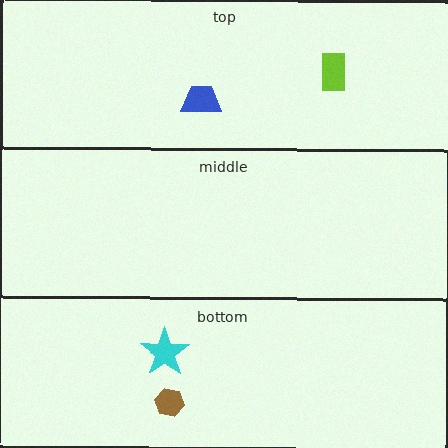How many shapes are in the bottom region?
2.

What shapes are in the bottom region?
The brown hexagon, the cyan star.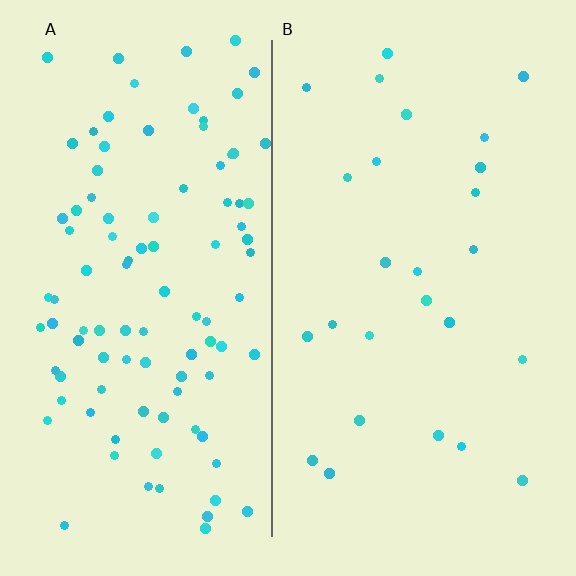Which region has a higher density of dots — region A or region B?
A (the left).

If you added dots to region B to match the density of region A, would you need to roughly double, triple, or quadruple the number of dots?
Approximately quadruple.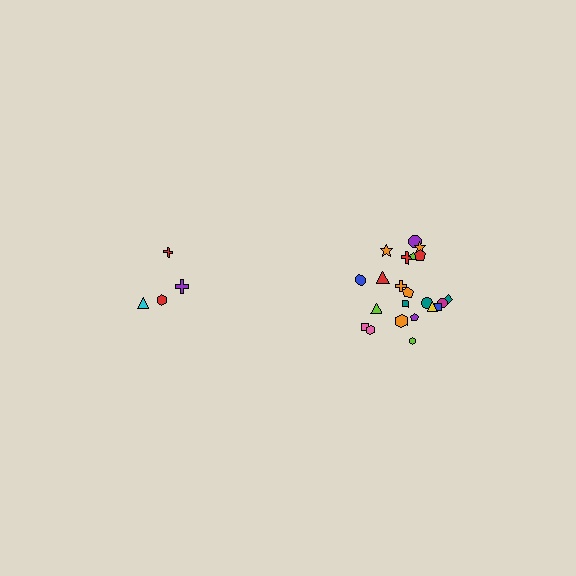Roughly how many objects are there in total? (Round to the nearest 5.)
Roughly 25 objects in total.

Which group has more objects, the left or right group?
The right group.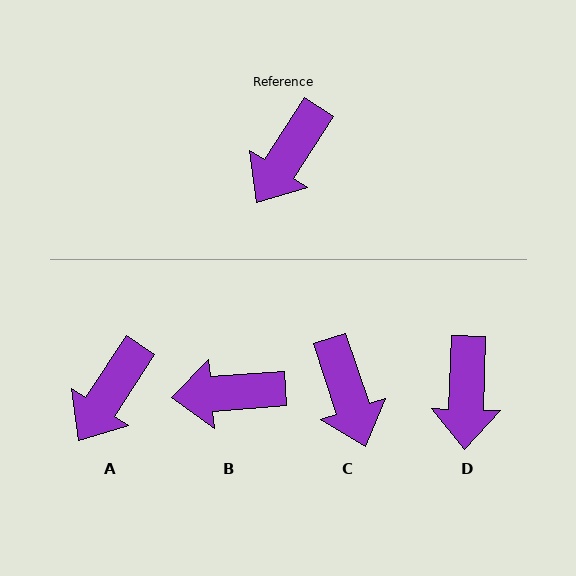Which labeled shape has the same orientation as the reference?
A.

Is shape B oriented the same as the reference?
No, it is off by about 53 degrees.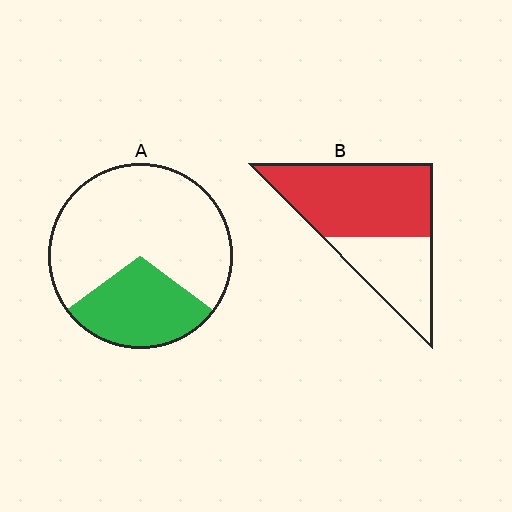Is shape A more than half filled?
No.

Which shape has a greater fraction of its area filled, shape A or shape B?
Shape B.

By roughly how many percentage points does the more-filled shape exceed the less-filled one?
By roughly 35 percentage points (B over A).